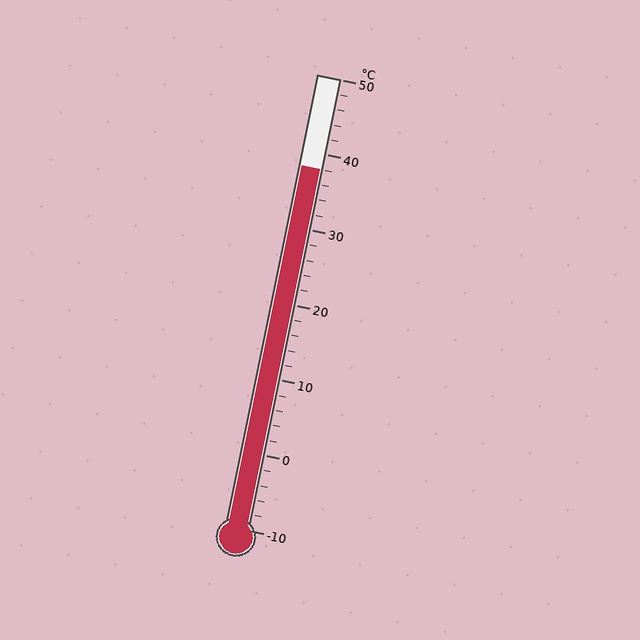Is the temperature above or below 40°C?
The temperature is below 40°C.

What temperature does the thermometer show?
The thermometer shows approximately 38°C.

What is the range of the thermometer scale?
The thermometer scale ranges from -10°C to 50°C.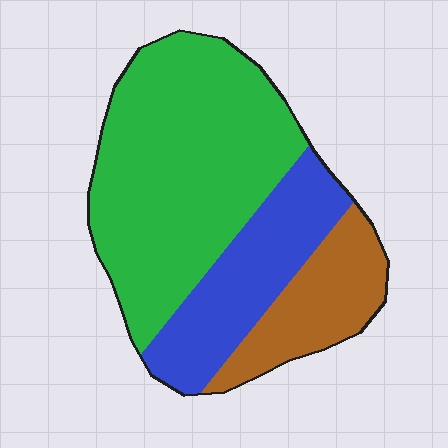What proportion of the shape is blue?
Blue covers around 25% of the shape.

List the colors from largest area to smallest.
From largest to smallest: green, blue, brown.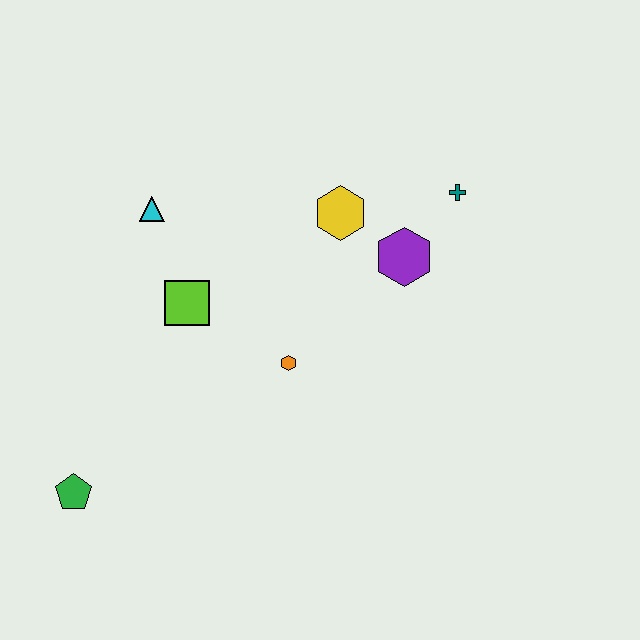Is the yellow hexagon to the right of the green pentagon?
Yes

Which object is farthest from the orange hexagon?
The green pentagon is farthest from the orange hexagon.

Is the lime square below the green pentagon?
No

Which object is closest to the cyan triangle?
The lime square is closest to the cyan triangle.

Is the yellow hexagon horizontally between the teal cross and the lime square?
Yes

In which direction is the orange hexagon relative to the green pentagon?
The orange hexagon is to the right of the green pentagon.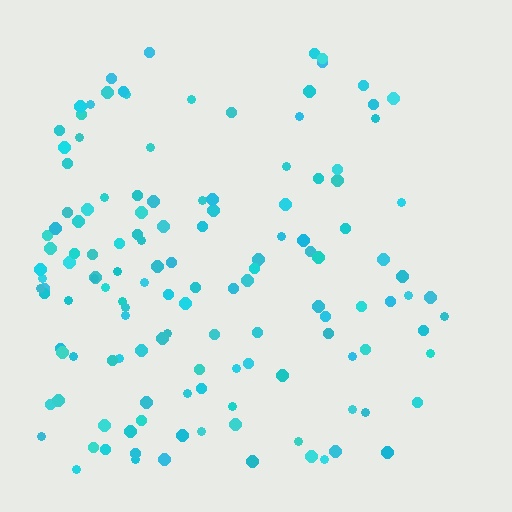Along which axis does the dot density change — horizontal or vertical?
Horizontal.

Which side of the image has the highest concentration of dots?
The left.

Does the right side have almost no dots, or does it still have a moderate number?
Still a moderate number, just noticeably fewer than the left.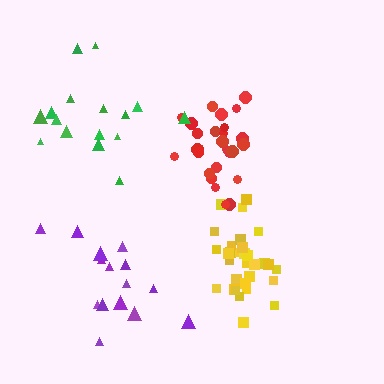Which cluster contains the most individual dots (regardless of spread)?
Yellow (31).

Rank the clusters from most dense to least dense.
red, yellow, purple, green.